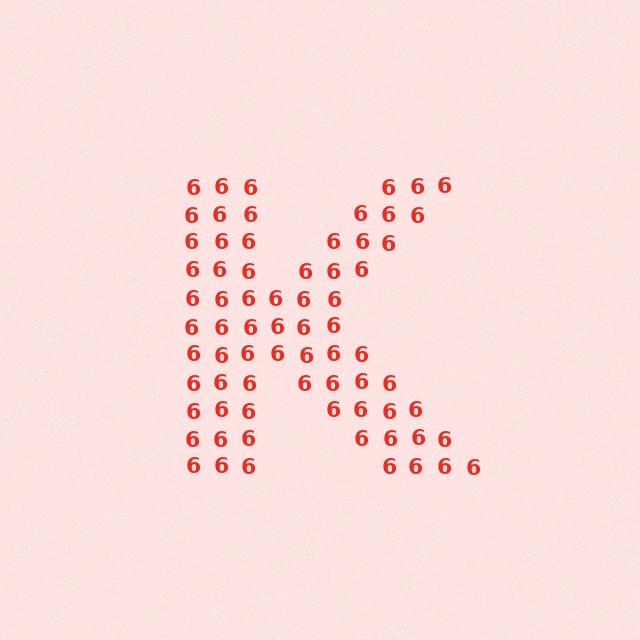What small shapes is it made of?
It is made of small digit 6's.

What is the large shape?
The large shape is the letter K.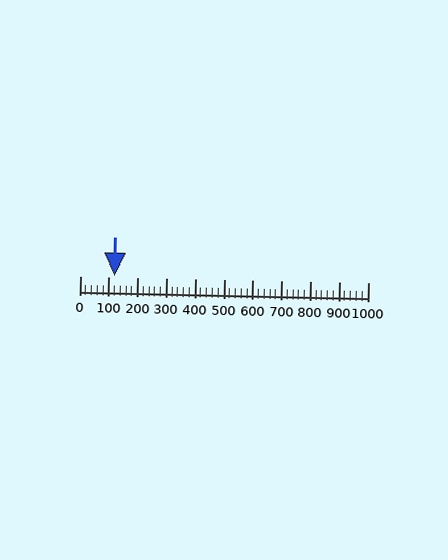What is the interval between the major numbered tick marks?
The major tick marks are spaced 100 units apart.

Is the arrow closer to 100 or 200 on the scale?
The arrow is closer to 100.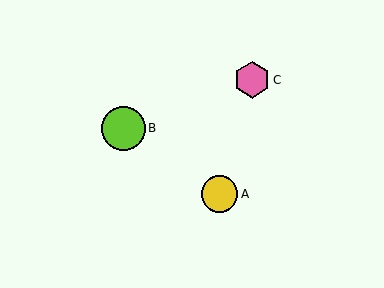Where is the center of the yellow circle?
The center of the yellow circle is at (219, 194).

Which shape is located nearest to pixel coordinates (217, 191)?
The yellow circle (labeled A) at (219, 194) is nearest to that location.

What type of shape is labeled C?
Shape C is a pink hexagon.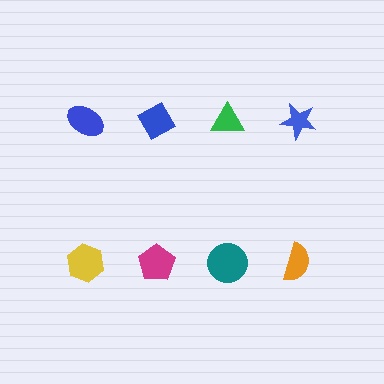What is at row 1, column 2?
A blue diamond.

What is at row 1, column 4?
A blue star.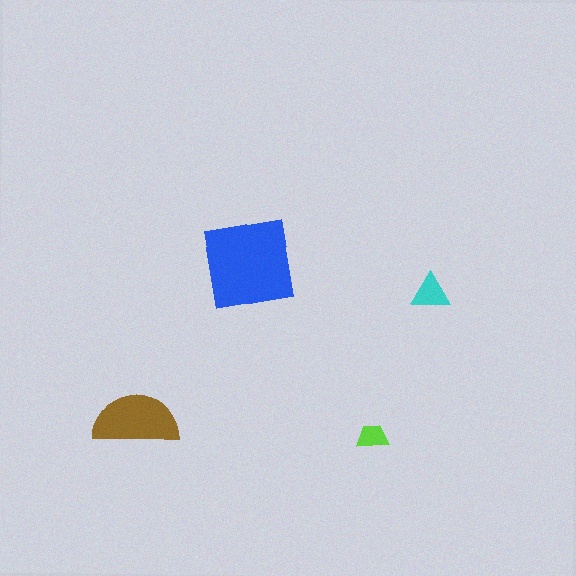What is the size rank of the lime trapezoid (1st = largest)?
4th.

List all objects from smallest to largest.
The lime trapezoid, the cyan triangle, the brown semicircle, the blue square.